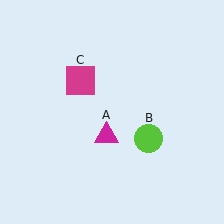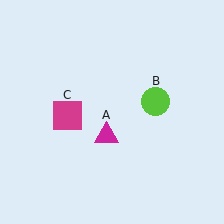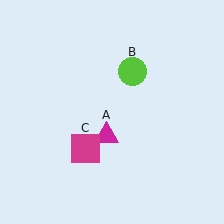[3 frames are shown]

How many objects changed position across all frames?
2 objects changed position: lime circle (object B), magenta square (object C).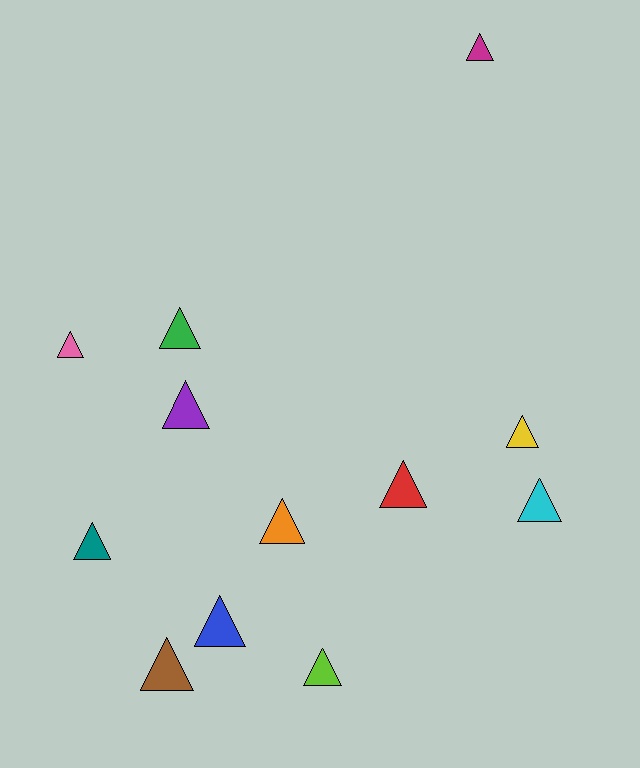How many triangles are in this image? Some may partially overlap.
There are 12 triangles.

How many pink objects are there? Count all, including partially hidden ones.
There is 1 pink object.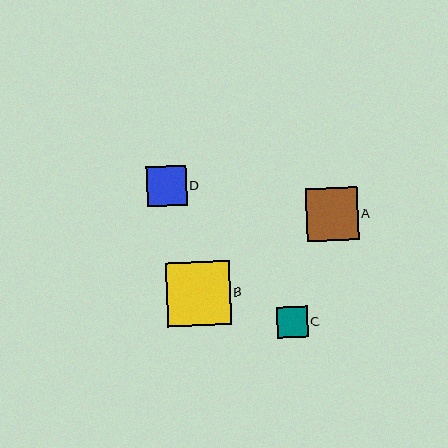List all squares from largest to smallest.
From largest to smallest: B, A, D, C.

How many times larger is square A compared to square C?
Square A is approximately 1.7 times the size of square C.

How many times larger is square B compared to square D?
Square B is approximately 1.6 times the size of square D.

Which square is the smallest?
Square C is the smallest with a size of approximately 31 pixels.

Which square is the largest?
Square B is the largest with a size of approximately 64 pixels.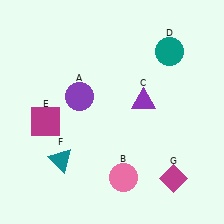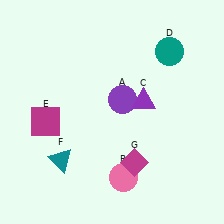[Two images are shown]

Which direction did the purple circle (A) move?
The purple circle (A) moved right.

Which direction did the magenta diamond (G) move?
The magenta diamond (G) moved left.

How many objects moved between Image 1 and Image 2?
2 objects moved between the two images.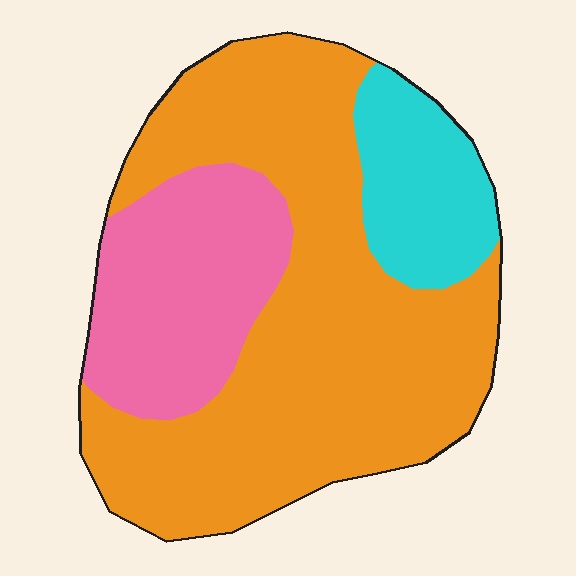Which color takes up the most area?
Orange, at roughly 65%.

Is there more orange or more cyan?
Orange.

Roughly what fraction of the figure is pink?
Pink covers 23% of the figure.